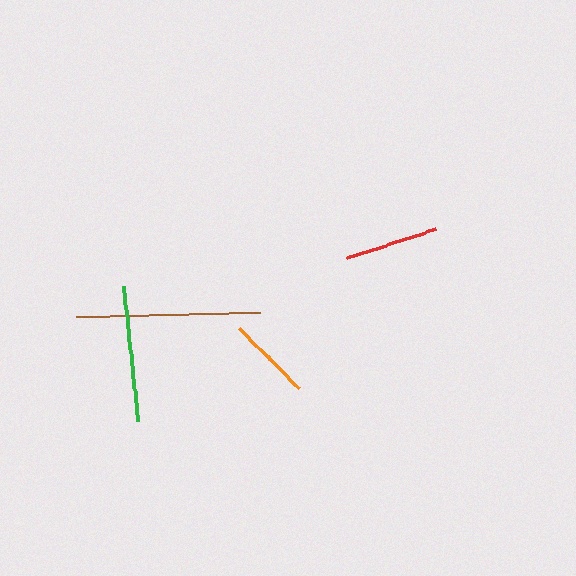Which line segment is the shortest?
The orange line is the shortest at approximately 84 pixels.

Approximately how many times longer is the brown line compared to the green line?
The brown line is approximately 1.4 times the length of the green line.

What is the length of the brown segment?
The brown segment is approximately 184 pixels long.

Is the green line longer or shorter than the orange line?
The green line is longer than the orange line.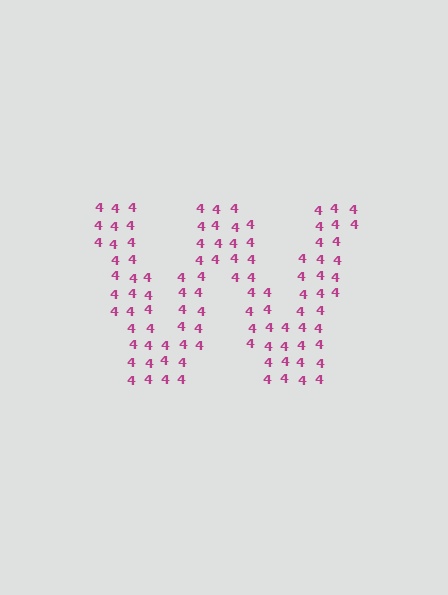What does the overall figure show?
The overall figure shows the letter W.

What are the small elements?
The small elements are digit 4's.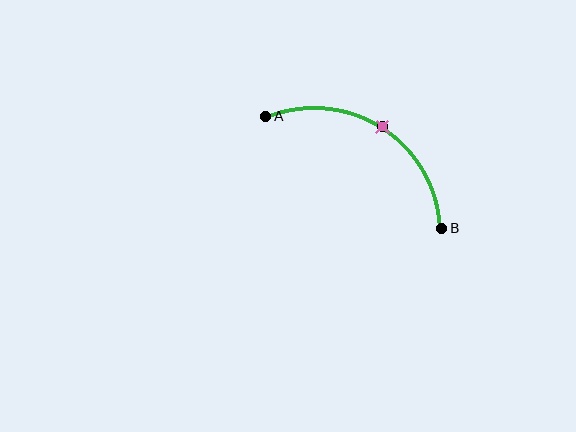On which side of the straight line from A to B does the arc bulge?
The arc bulges above the straight line connecting A and B.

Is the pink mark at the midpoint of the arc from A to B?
Yes. The pink mark lies on the arc at equal arc-length from both A and B — it is the arc midpoint.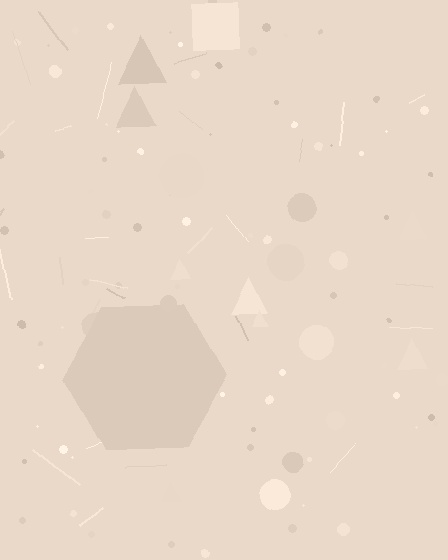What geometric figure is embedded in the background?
A hexagon is embedded in the background.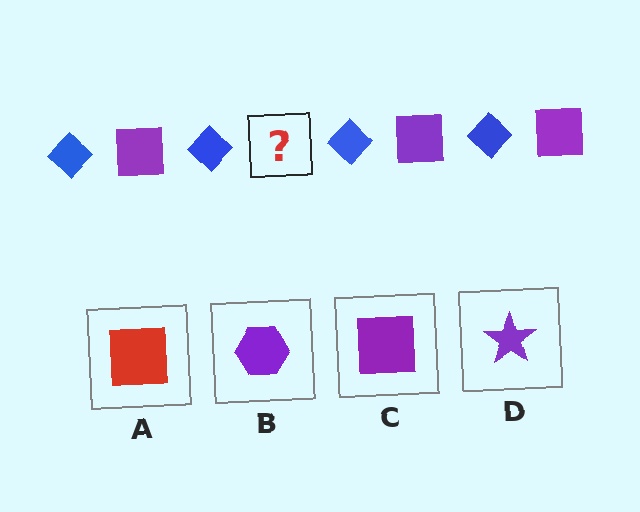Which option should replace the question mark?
Option C.